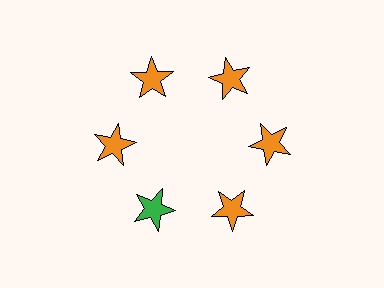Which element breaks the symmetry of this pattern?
The green star at roughly the 7 o'clock position breaks the symmetry. All other shapes are orange stars.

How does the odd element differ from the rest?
It has a different color: green instead of orange.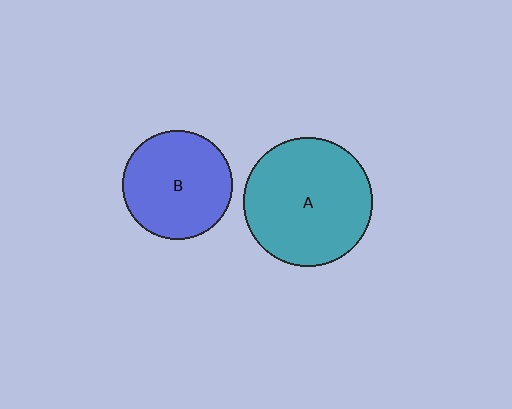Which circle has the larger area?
Circle A (teal).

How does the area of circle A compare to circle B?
Approximately 1.4 times.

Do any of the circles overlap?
No, none of the circles overlap.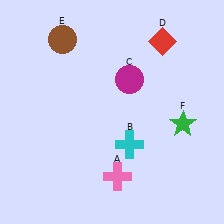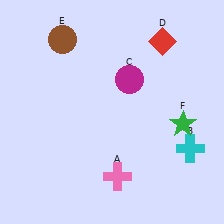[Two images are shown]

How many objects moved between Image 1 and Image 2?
1 object moved between the two images.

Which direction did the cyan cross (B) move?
The cyan cross (B) moved right.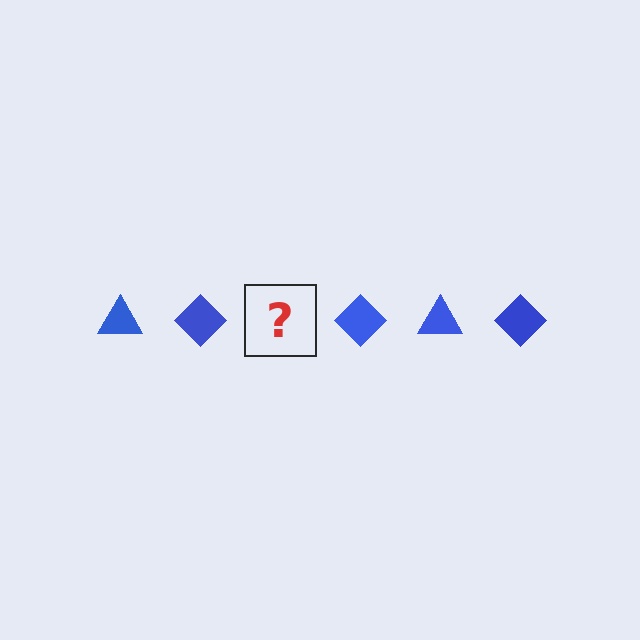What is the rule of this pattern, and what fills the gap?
The rule is that the pattern cycles through triangle, diamond shapes in blue. The gap should be filled with a blue triangle.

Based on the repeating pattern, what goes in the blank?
The blank should be a blue triangle.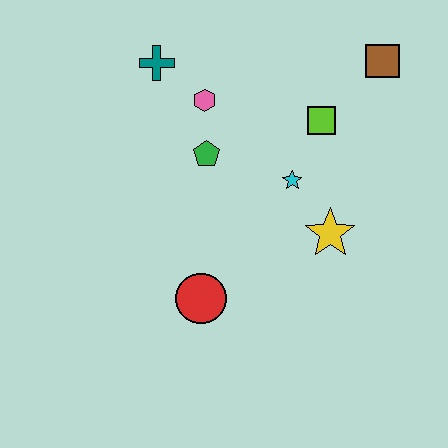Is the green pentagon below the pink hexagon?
Yes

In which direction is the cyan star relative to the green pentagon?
The cyan star is to the right of the green pentagon.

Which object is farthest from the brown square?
The red circle is farthest from the brown square.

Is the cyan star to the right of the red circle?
Yes